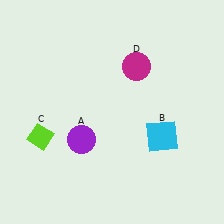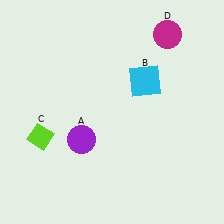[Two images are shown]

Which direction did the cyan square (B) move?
The cyan square (B) moved up.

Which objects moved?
The objects that moved are: the cyan square (B), the magenta circle (D).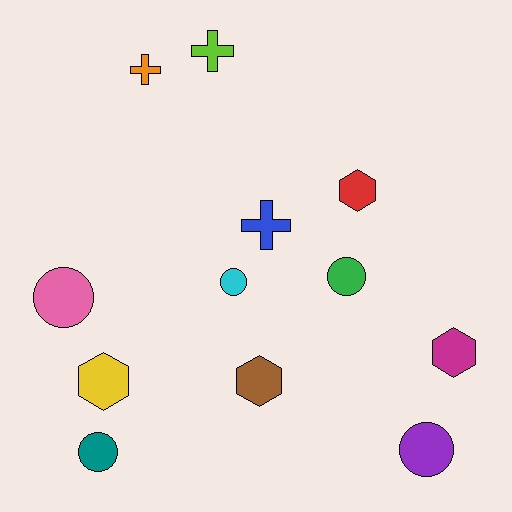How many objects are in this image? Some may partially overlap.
There are 12 objects.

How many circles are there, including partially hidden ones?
There are 5 circles.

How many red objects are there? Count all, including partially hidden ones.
There is 1 red object.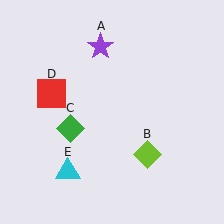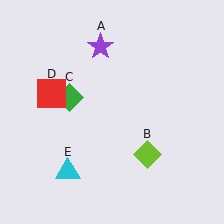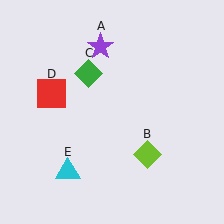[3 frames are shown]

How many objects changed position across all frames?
1 object changed position: green diamond (object C).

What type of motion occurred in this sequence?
The green diamond (object C) rotated clockwise around the center of the scene.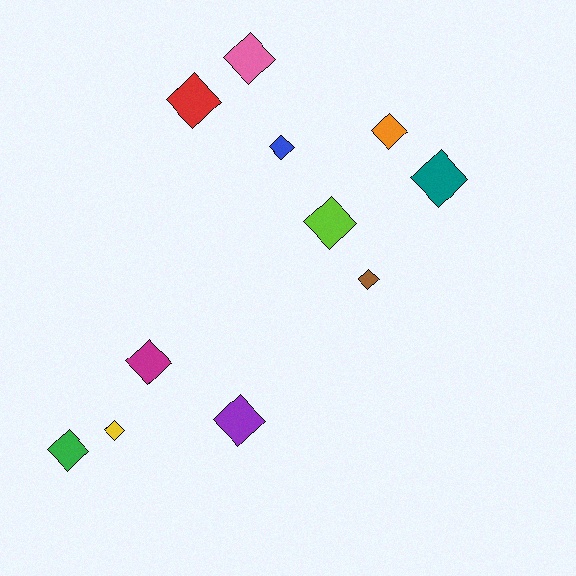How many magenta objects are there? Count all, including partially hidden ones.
There is 1 magenta object.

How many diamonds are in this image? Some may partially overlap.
There are 11 diamonds.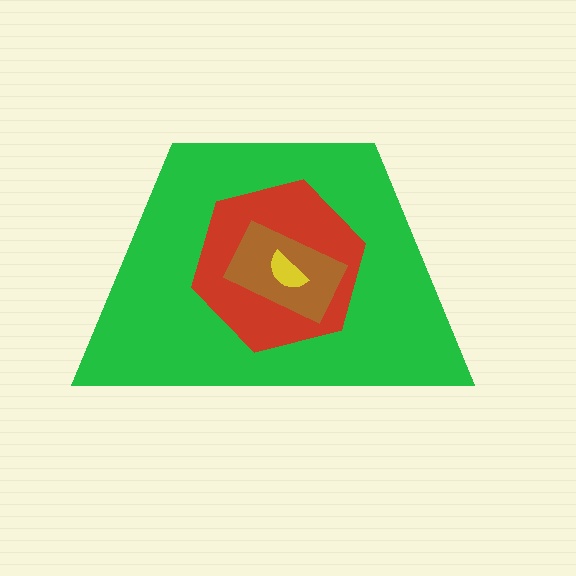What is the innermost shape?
The yellow semicircle.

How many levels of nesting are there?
4.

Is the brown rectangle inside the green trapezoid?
Yes.